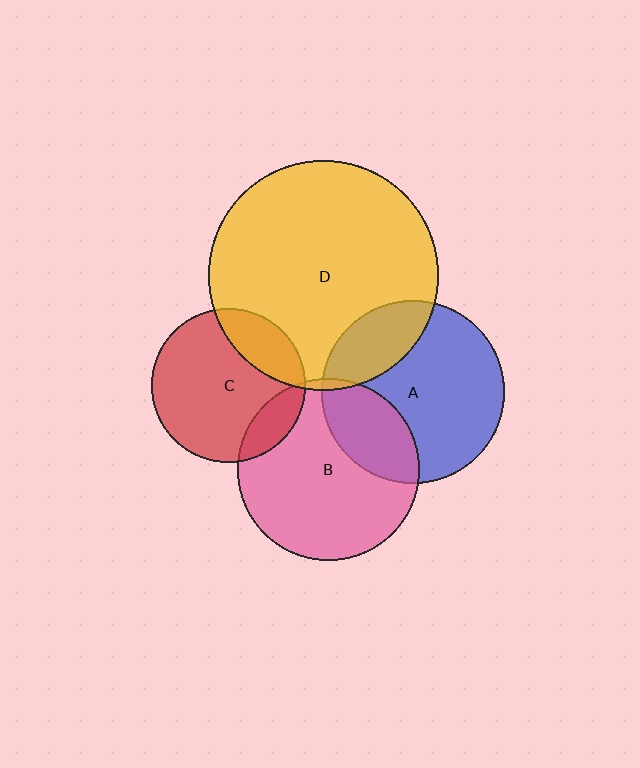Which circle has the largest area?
Circle D (yellow).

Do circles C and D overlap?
Yes.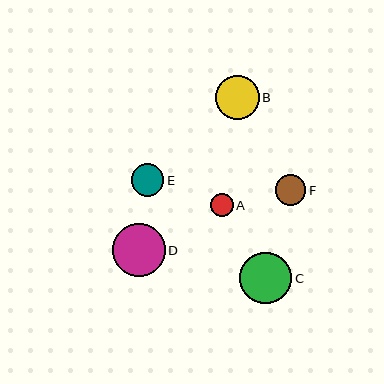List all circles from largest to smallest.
From largest to smallest: D, C, B, E, F, A.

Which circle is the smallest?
Circle A is the smallest with a size of approximately 23 pixels.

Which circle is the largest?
Circle D is the largest with a size of approximately 53 pixels.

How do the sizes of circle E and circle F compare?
Circle E and circle F are approximately the same size.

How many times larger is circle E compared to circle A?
Circle E is approximately 1.4 times the size of circle A.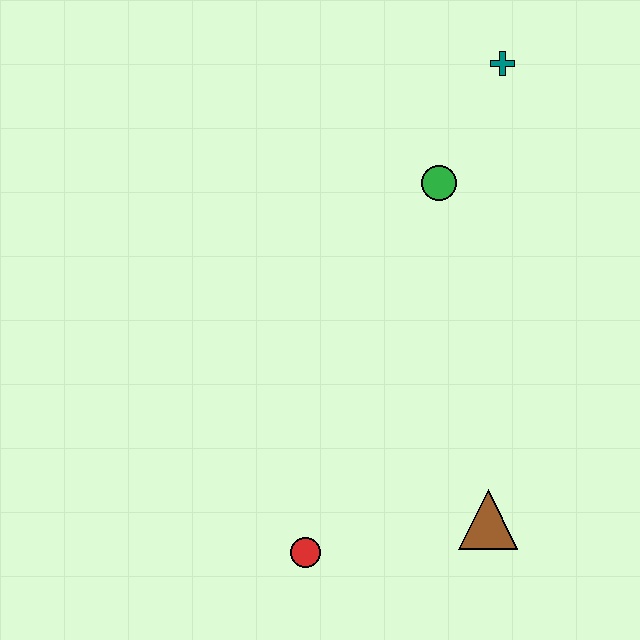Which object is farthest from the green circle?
The red circle is farthest from the green circle.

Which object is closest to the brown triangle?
The red circle is closest to the brown triangle.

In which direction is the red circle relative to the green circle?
The red circle is below the green circle.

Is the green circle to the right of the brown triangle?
No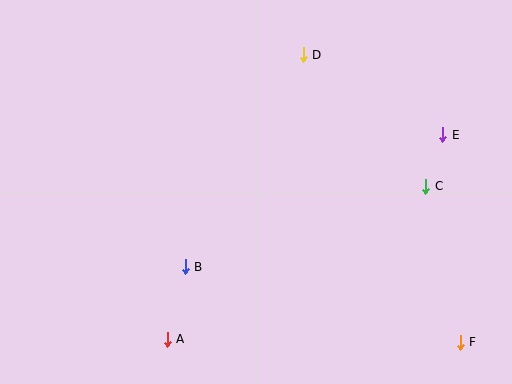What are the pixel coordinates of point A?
Point A is at (167, 339).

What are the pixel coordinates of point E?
Point E is at (443, 135).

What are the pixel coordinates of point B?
Point B is at (185, 267).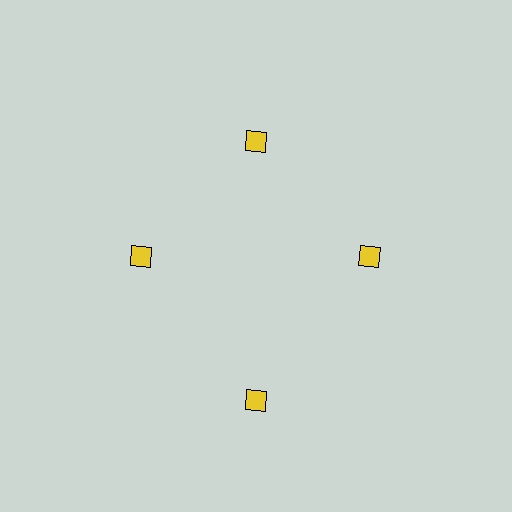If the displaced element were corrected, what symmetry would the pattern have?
It would have 4-fold rotational symmetry — the pattern would map onto itself every 90 degrees.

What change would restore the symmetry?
The symmetry would be restored by moving it inward, back onto the ring so that all 4 diamonds sit at equal angles and equal distance from the center.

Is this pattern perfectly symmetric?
No. The 4 yellow diamonds are arranged in a ring, but one element near the 6 o'clock position is pushed outward from the center, breaking the 4-fold rotational symmetry.